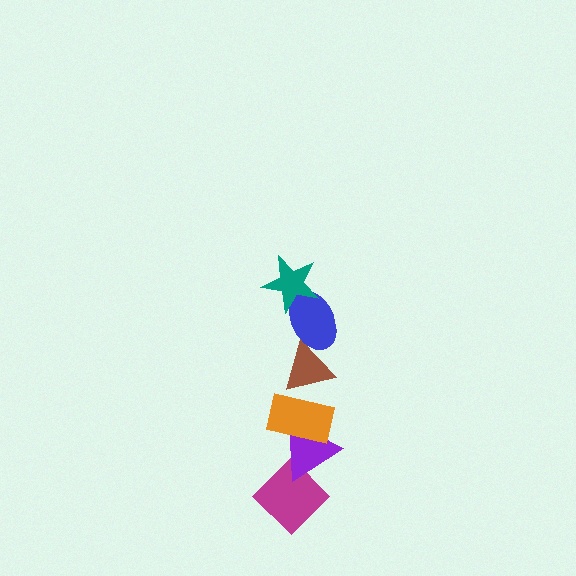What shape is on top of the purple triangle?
The orange rectangle is on top of the purple triangle.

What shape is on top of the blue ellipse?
The teal star is on top of the blue ellipse.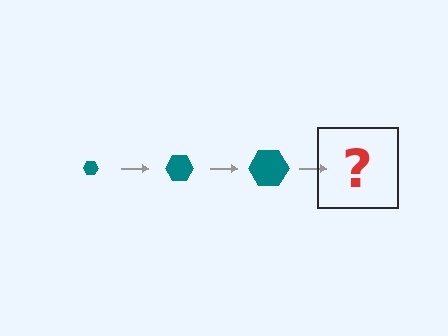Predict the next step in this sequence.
The next step is a teal hexagon, larger than the previous one.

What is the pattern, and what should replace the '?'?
The pattern is that the hexagon gets progressively larger each step. The '?' should be a teal hexagon, larger than the previous one.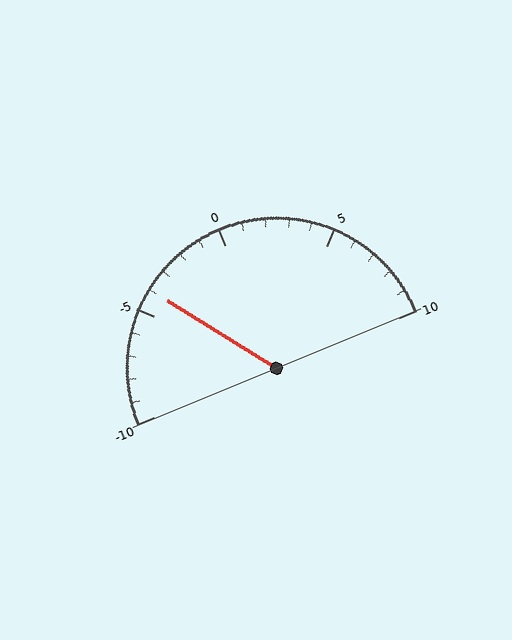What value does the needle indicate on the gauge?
The needle indicates approximately -4.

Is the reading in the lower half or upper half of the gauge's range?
The reading is in the lower half of the range (-10 to 10).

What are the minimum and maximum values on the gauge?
The gauge ranges from -10 to 10.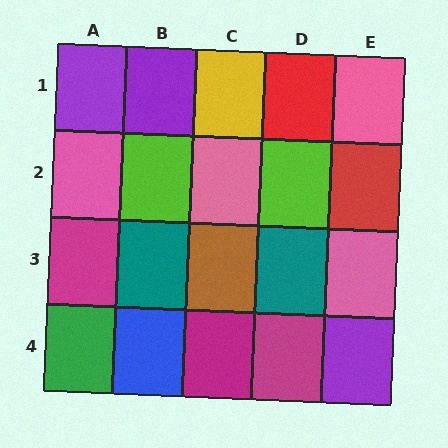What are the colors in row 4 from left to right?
Green, blue, magenta, magenta, purple.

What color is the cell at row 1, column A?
Purple.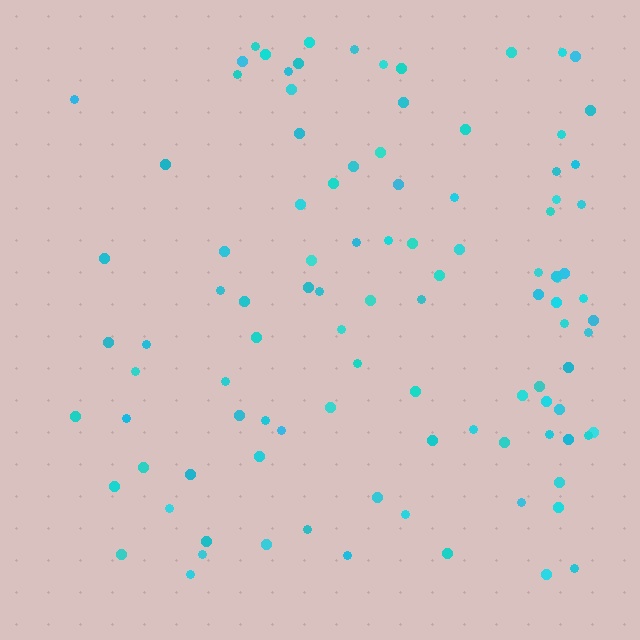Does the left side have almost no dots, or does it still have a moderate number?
Still a moderate number, just noticeably fewer than the right.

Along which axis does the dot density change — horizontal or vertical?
Horizontal.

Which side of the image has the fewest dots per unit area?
The left.